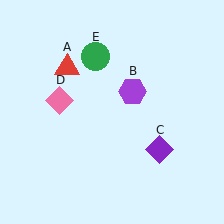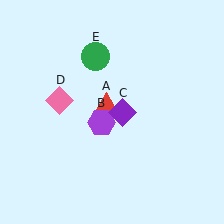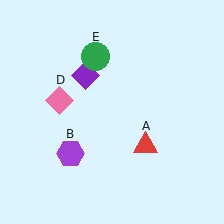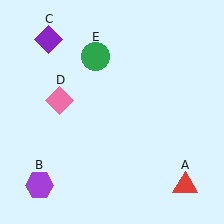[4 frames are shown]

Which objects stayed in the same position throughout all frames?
Pink diamond (object D) and green circle (object E) remained stationary.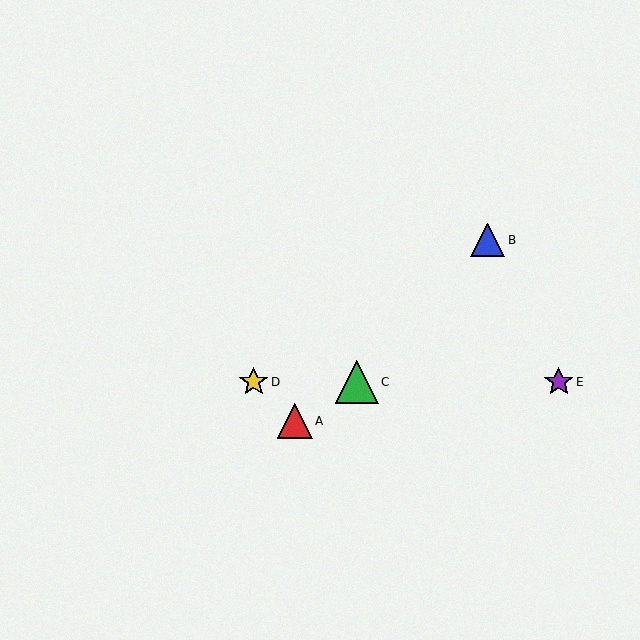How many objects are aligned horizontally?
3 objects (C, D, E) are aligned horizontally.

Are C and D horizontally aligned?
Yes, both are at y≈382.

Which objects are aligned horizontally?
Objects C, D, E are aligned horizontally.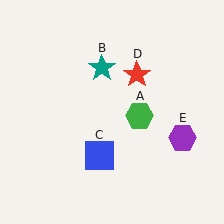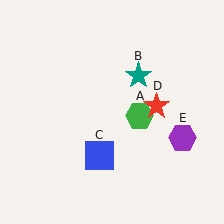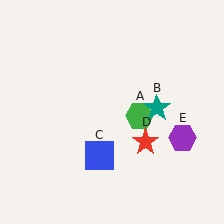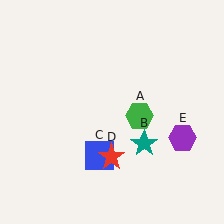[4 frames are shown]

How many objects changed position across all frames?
2 objects changed position: teal star (object B), red star (object D).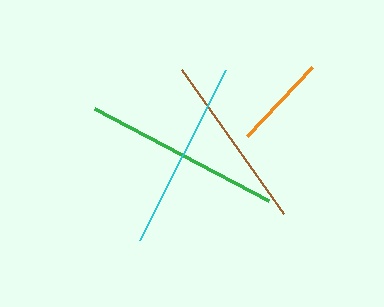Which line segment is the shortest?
The orange line is the shortest at approximately 95 pixels.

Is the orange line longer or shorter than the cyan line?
The cyan line is longer than the orange line.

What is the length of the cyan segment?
The cyan segment is approximately 190 pixels long.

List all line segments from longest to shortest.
From longest to shortest: green, cyan, brown, orange.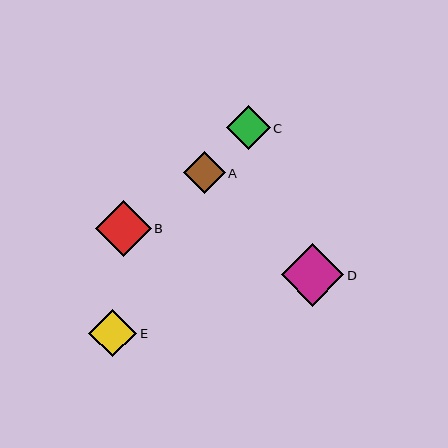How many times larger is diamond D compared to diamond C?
Diamond D is approximately 1.4 times the size of diamond C.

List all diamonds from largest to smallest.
From largest to smallest: D, B, E, C, A.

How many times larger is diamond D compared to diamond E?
Diamond D is approximately 1.3 times the size of diamond E.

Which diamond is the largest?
Diamond D is the largest with a size of approximately 63 pixels.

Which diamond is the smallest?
Diamond A is the smallest with a size of approximately 42 pixels.